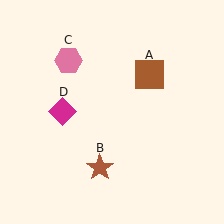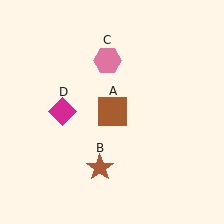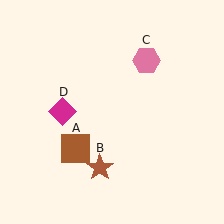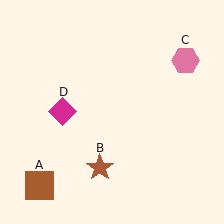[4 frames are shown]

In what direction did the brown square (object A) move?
The brown square (object A) moved down and to the left.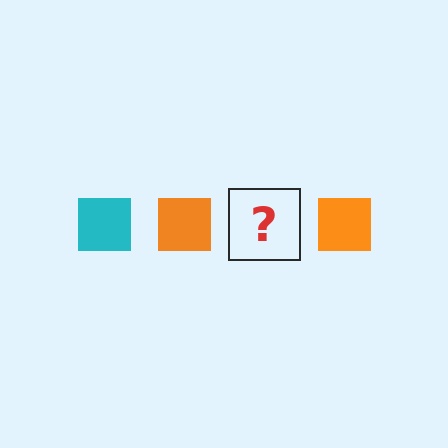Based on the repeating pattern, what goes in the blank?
The blank should be a cyan square.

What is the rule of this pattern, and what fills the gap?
The rule is that the pattern cycles through cyan, orange squares. The gap should be filled with a cyan square.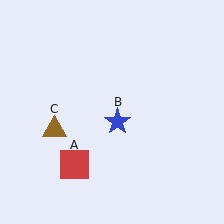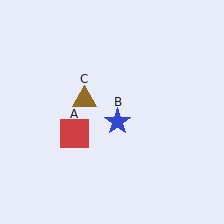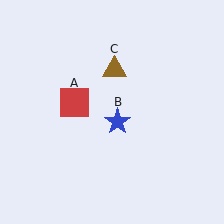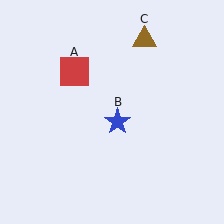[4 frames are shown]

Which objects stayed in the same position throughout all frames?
Blue star (object B) remained stationary.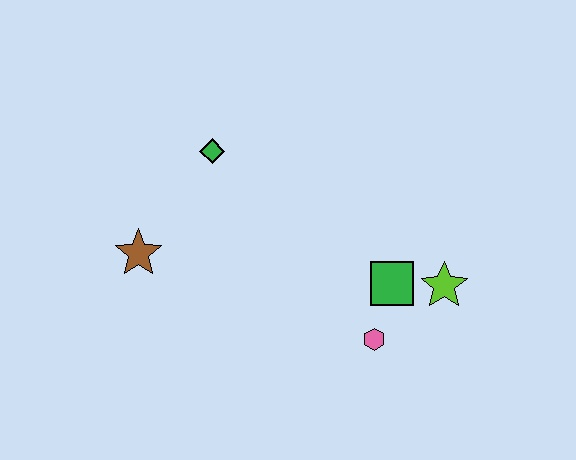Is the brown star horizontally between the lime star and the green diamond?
No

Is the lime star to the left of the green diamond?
No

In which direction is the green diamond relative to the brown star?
The green diamond is above the brown star.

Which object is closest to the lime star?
The green square is closest to the lime star.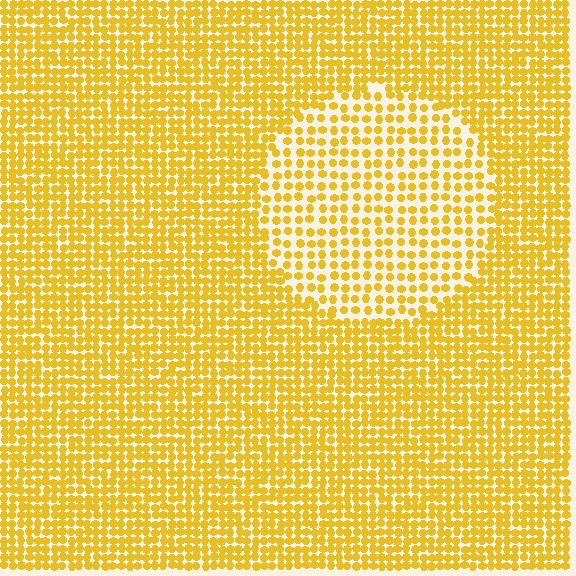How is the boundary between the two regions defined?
The boundary is defined by a change in element density (approximately 1.8x ratio). All elements are the same color, size, and shape.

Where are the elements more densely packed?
The elements are more densely packed outside the circle boundary.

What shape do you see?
I see a circle.